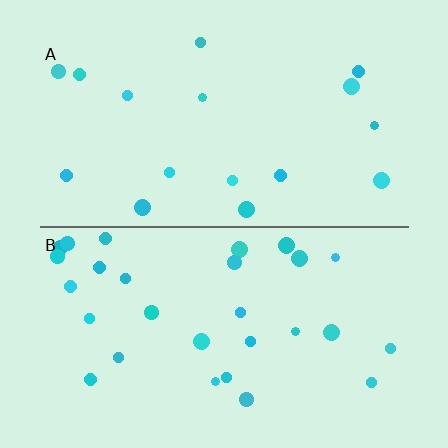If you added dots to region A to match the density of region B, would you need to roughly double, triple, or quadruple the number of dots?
Approximately double.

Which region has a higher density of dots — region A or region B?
B (the bottom).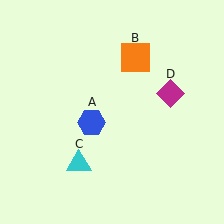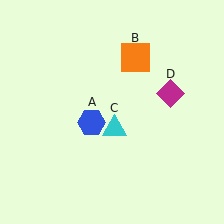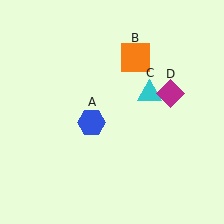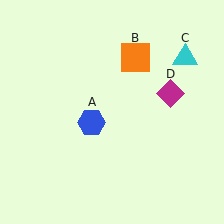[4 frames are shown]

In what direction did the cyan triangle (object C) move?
The cyan triangle (object C) moved up and to the right.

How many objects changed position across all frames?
1 object changed position: cyan triangle (object C).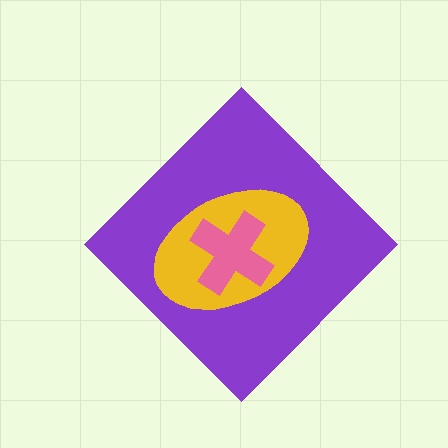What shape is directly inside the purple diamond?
The yellow ellipse.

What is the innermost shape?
The pink cross.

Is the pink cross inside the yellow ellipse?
Yes.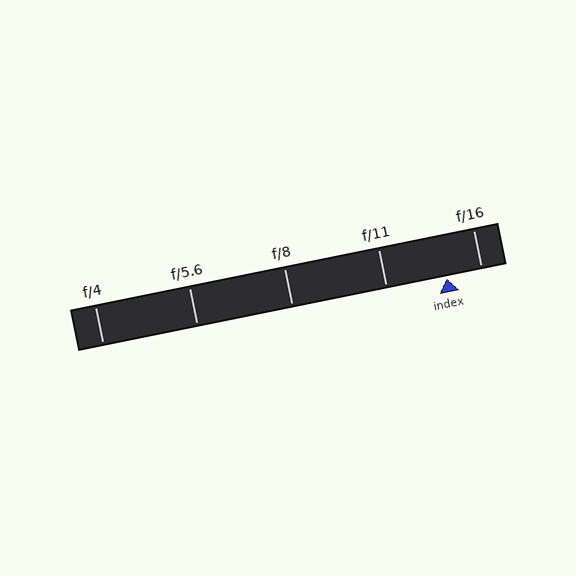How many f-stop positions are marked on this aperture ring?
There are 5 f-stop positions marked.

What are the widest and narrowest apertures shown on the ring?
The widest aperture shown is f/4 and the narrowest is f/16.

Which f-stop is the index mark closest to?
The index mark is closest to f/16.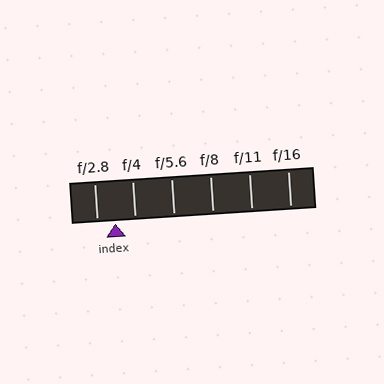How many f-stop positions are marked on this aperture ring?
There are 6 f-stop positions marked.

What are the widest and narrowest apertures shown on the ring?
The widest aperture shown is f/2.8 and the narrowest is f/16.